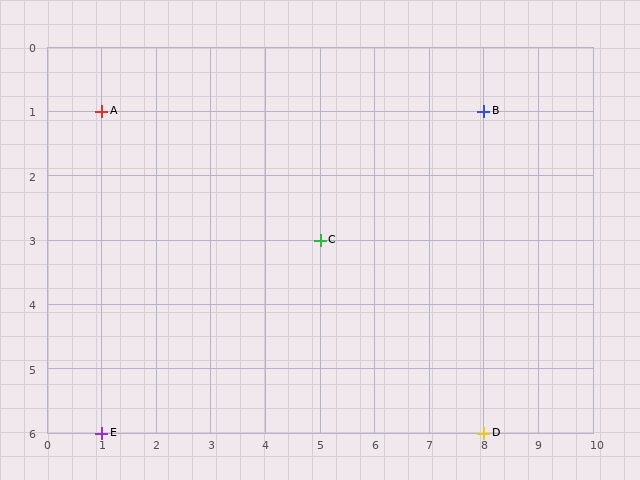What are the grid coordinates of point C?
Point C is at grid coordinates (5, 3).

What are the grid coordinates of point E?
Point E is at grid coordinates (1, 6).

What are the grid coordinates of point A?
Point A is at grid coordinates (1, 1).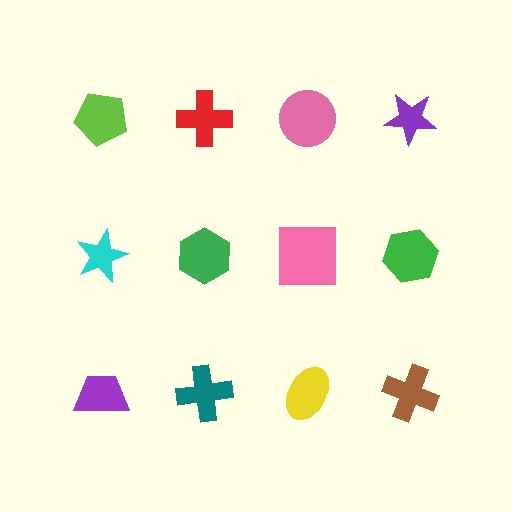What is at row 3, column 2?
A teal cross.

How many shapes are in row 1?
4 shapes.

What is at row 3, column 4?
A brown cross.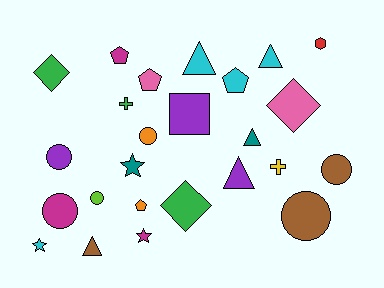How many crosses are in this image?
There are 2 crosses.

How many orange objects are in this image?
There are 2 orange objects.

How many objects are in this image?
There are 25 objects.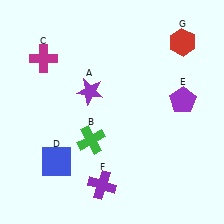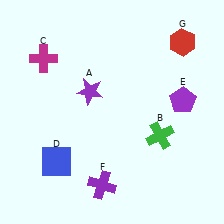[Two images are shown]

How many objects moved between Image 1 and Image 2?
1 object moved between the two images.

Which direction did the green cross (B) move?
The green cross (B) moved right.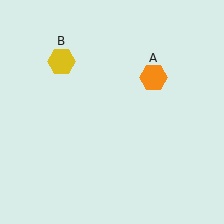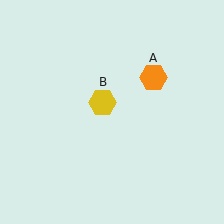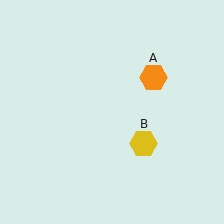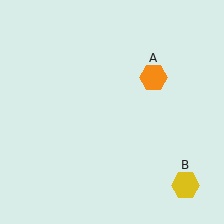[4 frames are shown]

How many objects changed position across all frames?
1 object changed position: yellow hexagon (object B).